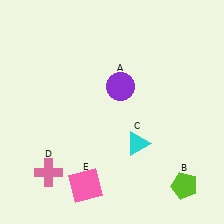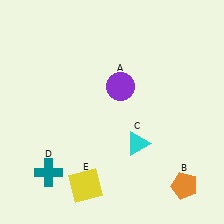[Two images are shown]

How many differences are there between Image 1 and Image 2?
There are 3 differences between the two images.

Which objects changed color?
B changed from lime to orange. D changed from pink to teal. E changed from pink to yellow.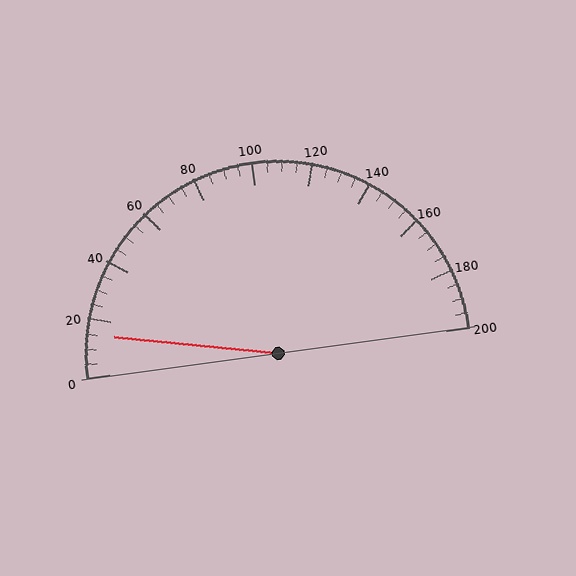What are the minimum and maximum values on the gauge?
The gauge ranges from 0 to 200.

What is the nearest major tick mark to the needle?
The nearest major tick mark is 20.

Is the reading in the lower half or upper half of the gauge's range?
The reading is in the lower half of the range (0 to 200).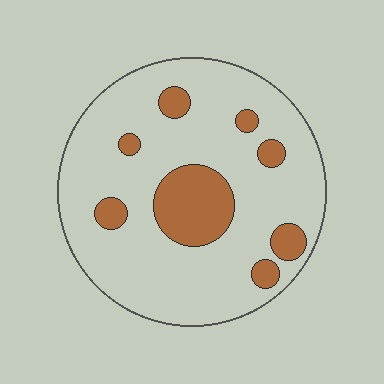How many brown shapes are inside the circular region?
8.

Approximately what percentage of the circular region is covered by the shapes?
Approximately 20%.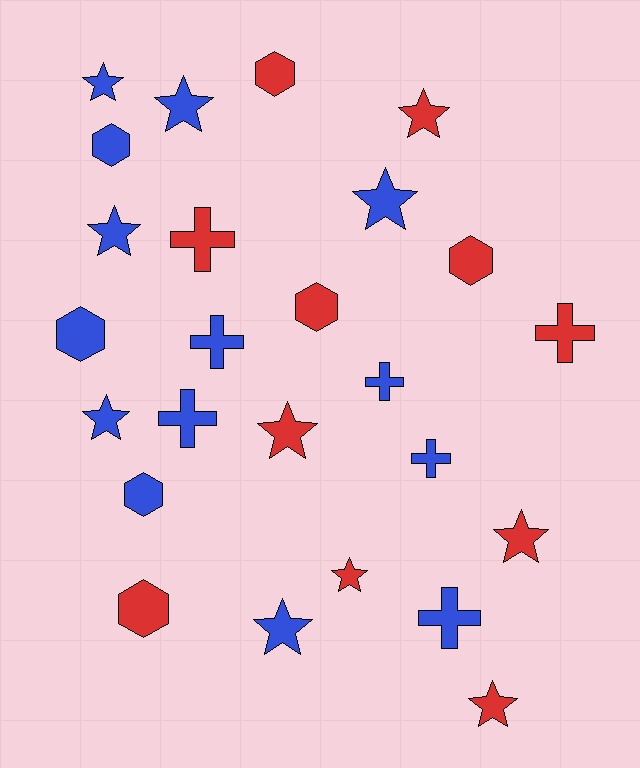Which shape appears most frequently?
Star, with 11 objects.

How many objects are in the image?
There are 25 objects.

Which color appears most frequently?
Blue, with 14 objects.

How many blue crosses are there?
There are 5 blue crosses.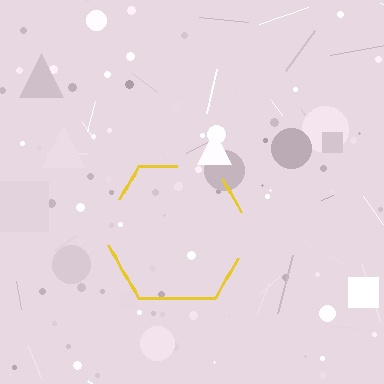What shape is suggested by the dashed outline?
The dashed outline suggests a hexagon.